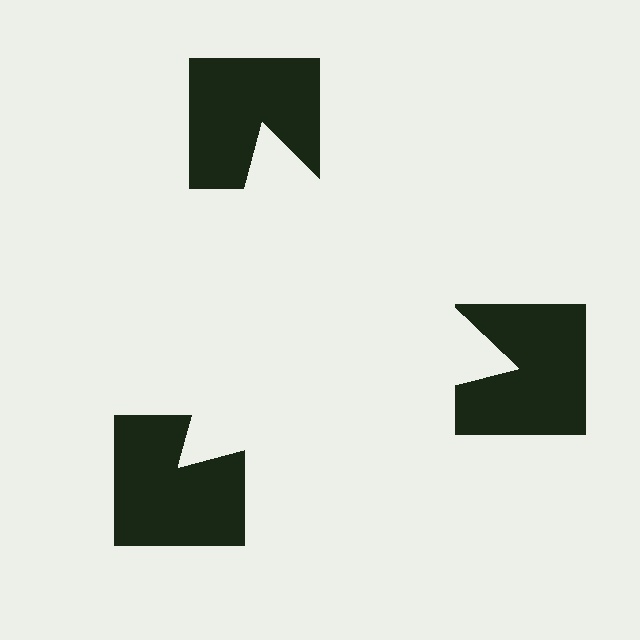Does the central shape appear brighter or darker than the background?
It typically appears slightly brighter than the background, even though no actual brightness change is drawn.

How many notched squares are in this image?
There are 3 — one at each vertex of the illusory triangle.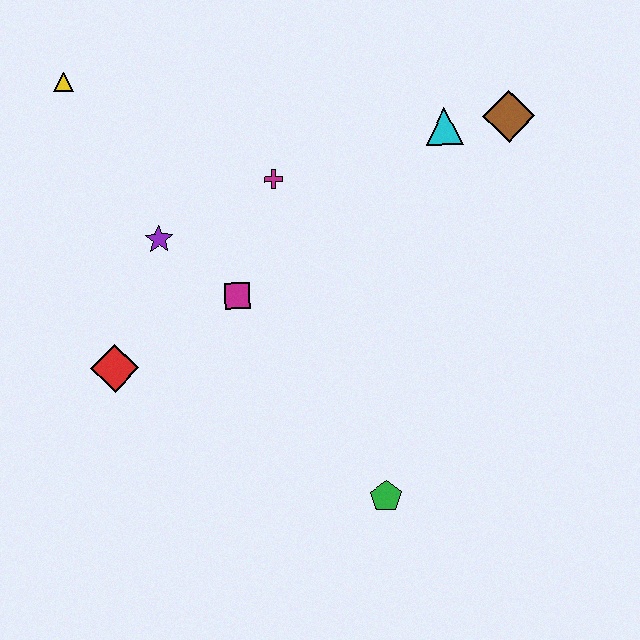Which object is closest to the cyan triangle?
The brown diamond is closest to the cyan triangle.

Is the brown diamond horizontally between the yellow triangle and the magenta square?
No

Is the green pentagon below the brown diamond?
Yes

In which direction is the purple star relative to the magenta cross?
The purple star is to the left of the magenta cross.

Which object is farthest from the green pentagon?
The yellow triangle is farthest from the green pentagon.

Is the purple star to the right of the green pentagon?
No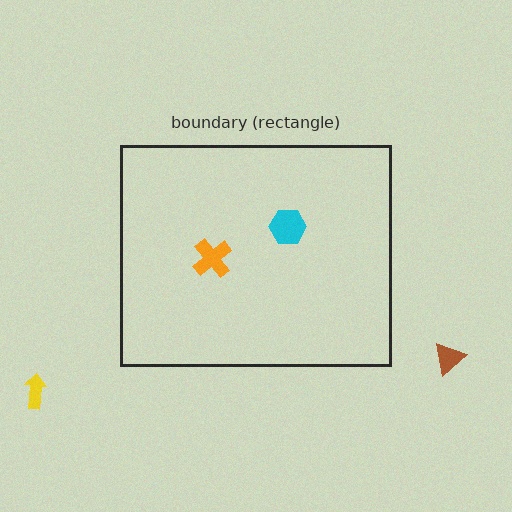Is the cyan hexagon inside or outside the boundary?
Inside.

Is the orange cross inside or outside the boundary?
Inside.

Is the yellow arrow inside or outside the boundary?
Outside.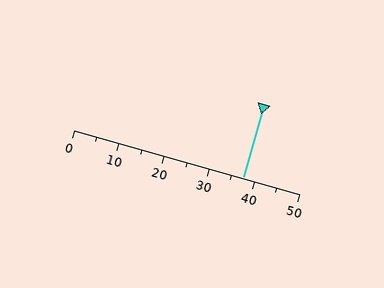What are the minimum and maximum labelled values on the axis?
The axis runs from 0 to 50.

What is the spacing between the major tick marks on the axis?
The major ticks are spaced 10 apart.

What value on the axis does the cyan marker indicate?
The marker indicates approximately 37.5.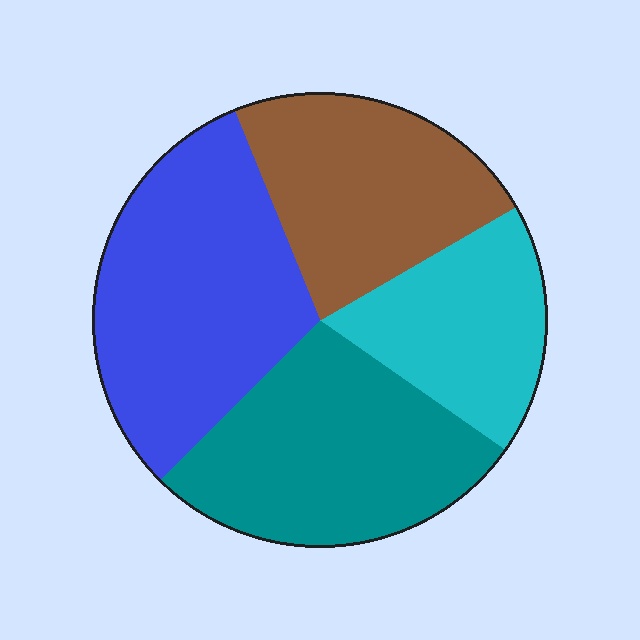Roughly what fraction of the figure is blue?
Blue takes up about one third (1/3) of the figure.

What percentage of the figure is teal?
Teal covers around 30% of the figure.